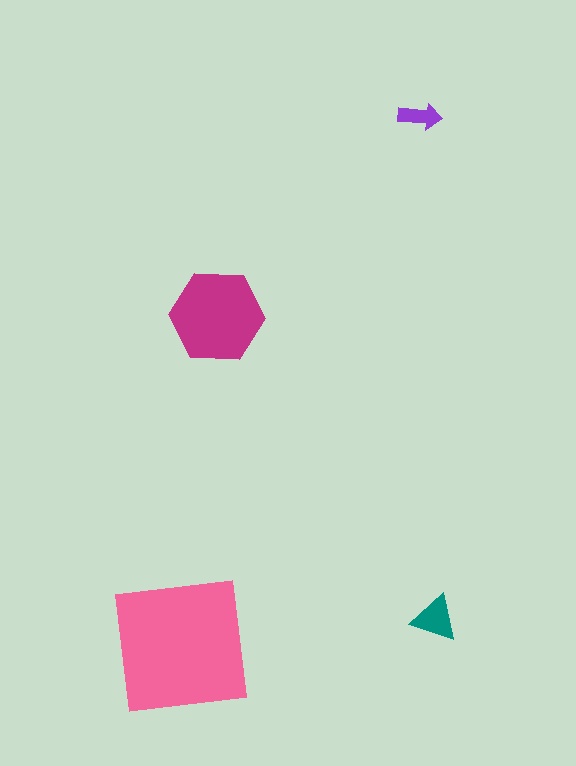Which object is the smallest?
The purple arrow.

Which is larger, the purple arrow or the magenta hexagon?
The magenta hexagon.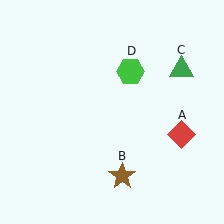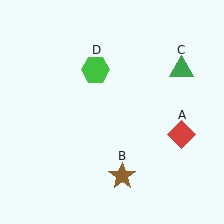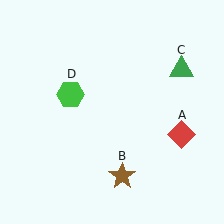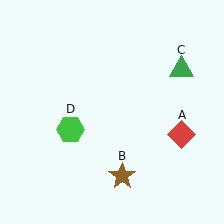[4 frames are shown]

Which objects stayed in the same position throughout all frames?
Red diamond (object A) and brown star (object B) and green triangle (object C) remained stationary.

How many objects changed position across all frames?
1 object changed position: green hexagon (object D).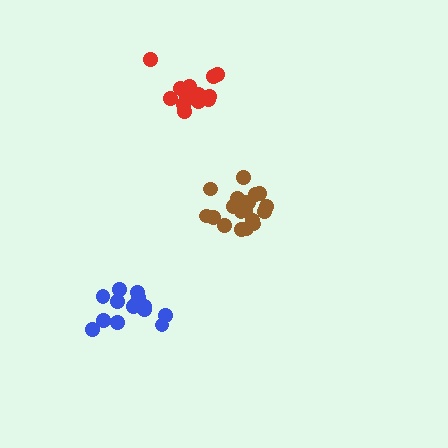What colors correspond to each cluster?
The clusters are colored: brown, red, blue.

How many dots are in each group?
Group 1: 20 dots, Group 2: 16 dots, Group 3: 14 dots (50 total).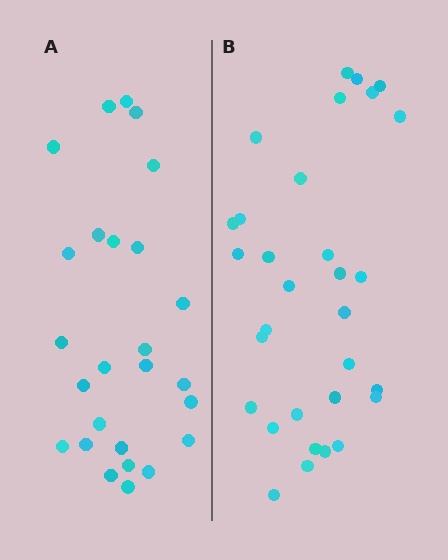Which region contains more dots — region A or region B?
Region B (the right region) has more dots.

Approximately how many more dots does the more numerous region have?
Region B has about 5 more dots than region A.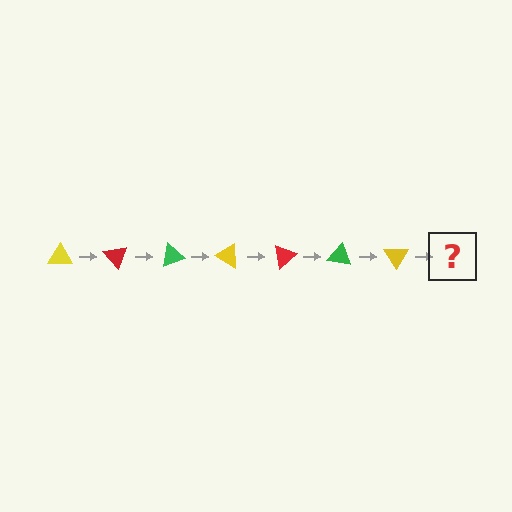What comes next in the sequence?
The next element should be a red triangle, rotated 350 degrees from the start.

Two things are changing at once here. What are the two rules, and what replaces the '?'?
The two rules are that it rotates 50 degrees each step and the color cycles through yellow, red, and green. The '?' should be a red triangle, rotated 350 degrees from the start.